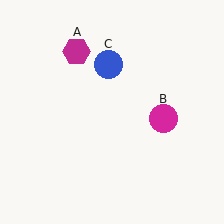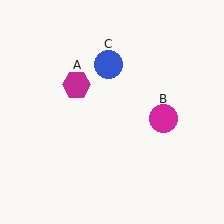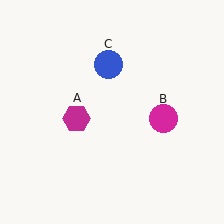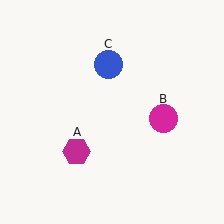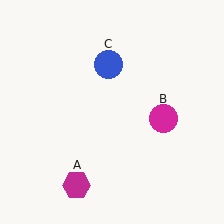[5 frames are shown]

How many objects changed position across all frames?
1 object changed position: magenta hexagon (object A).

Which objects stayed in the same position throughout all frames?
Magenta circle (object B) and blue circle (object C) remained stationary.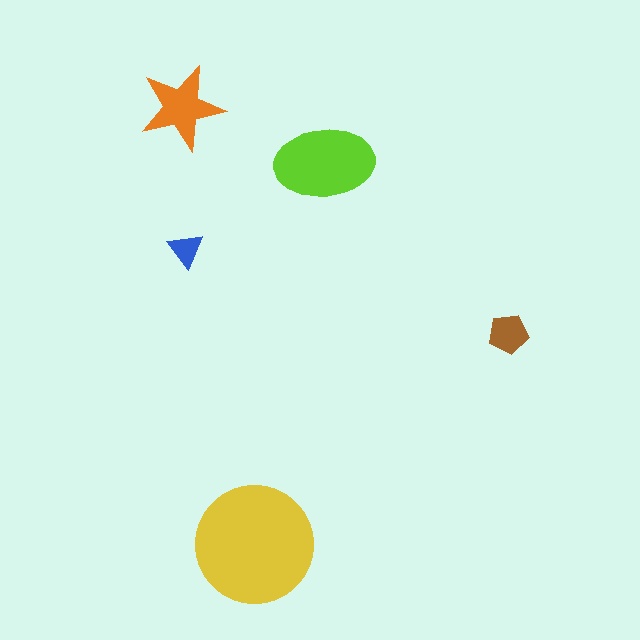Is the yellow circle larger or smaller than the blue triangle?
Larger.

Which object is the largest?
The yellow circle.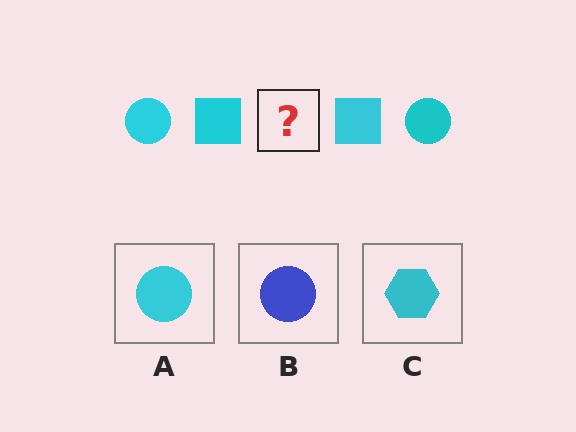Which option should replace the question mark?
Option A.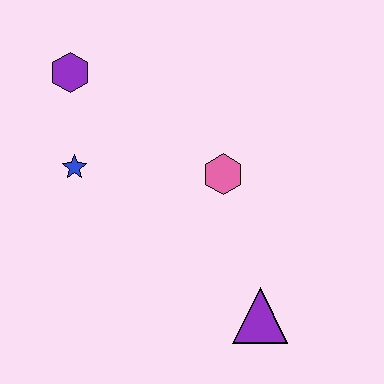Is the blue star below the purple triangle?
No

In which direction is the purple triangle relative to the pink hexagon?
The purple triangle is below the pink hexagon.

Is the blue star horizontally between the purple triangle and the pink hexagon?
No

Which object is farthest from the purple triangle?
The purple hexagon is farthest from the purple triangle.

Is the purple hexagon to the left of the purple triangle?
Yes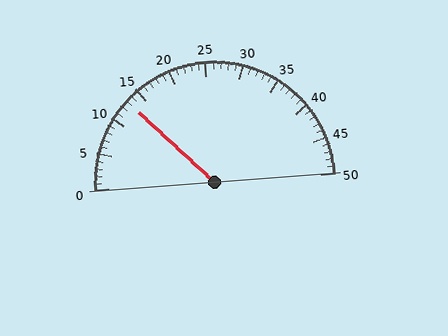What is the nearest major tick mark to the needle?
The nearest major tick mark is 15.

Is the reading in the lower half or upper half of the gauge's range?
The reading is in the lower half of the range (0 to 50).